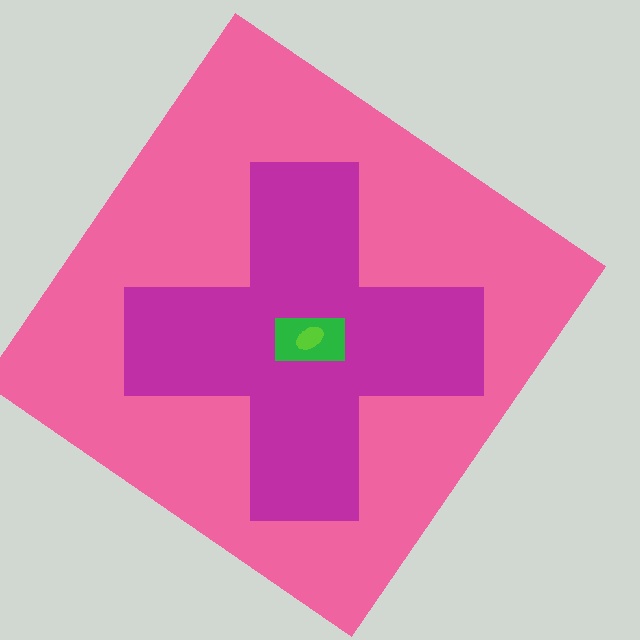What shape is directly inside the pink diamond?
The magenta cross.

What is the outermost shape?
The pink diamond.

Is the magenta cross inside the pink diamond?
Yes.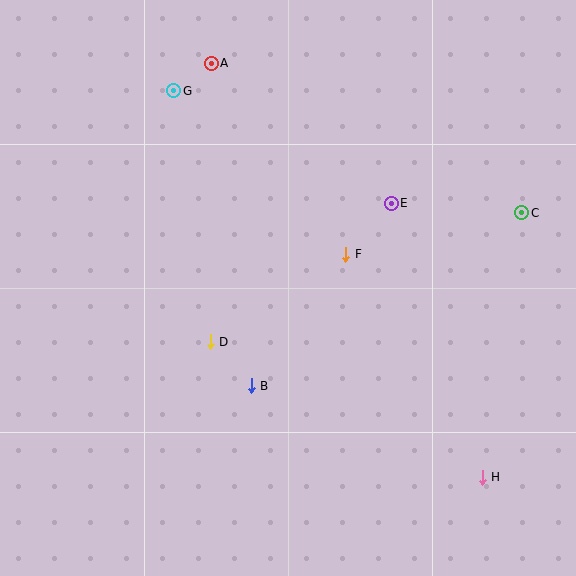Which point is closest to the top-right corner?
Point C is closest to the top-right corner.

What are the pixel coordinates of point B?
Point B is at (251, 386).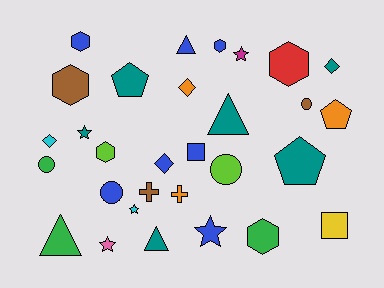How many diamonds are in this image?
There are 4 diamonds.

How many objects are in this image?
There are 30 objects.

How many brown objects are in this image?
There are 3 brown objects.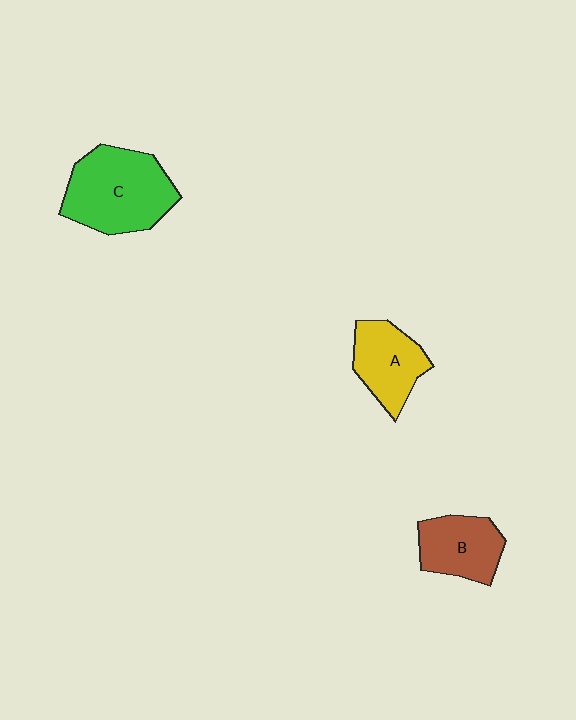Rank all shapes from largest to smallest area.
From largest to smallest: C (green), A (yellow), B (brown).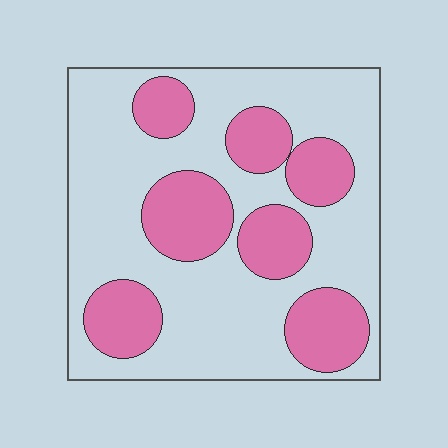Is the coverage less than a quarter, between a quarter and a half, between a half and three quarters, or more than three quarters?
Between a quarter and a half.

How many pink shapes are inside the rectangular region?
7.